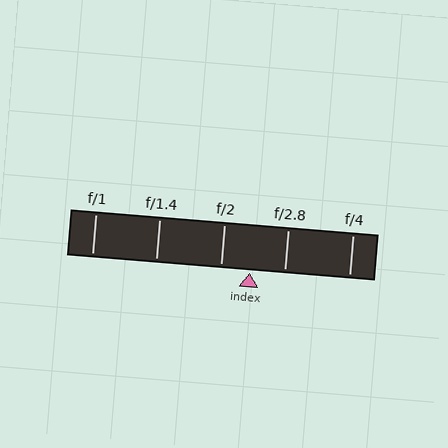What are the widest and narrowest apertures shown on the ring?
The widest aperture shown is f/1 and the narrowest is f/4.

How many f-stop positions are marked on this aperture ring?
There are 5 f-stop positions marked.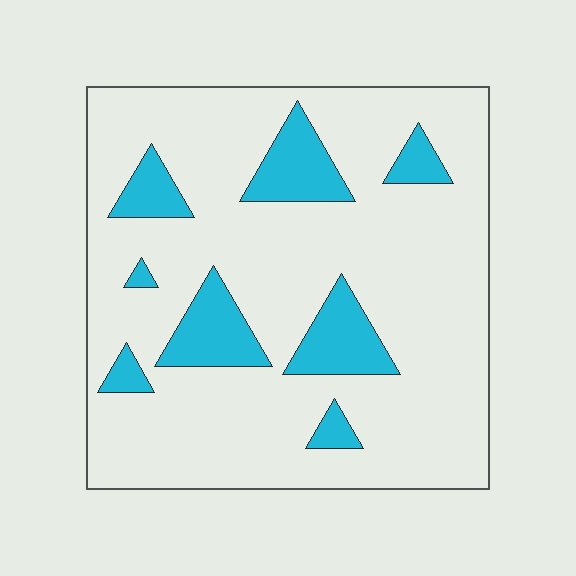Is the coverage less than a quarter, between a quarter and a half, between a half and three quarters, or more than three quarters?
Less than a quarter.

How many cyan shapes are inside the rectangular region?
8.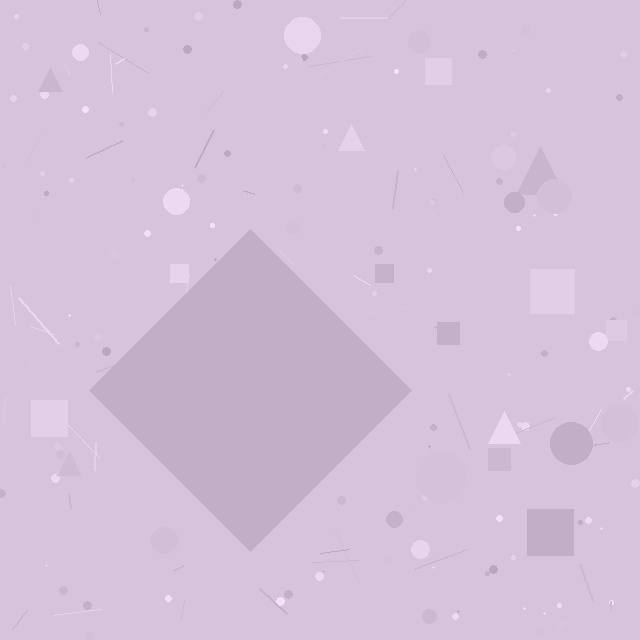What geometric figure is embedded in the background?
A diamond is embedded in the background.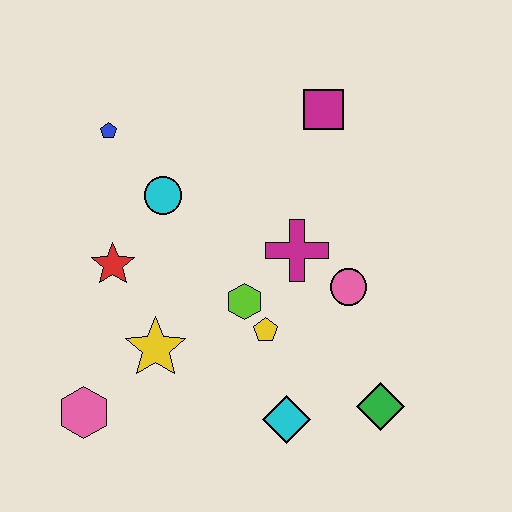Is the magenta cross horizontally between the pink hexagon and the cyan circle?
No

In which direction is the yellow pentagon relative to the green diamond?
The yellow pentagon is to the left of the green diamond.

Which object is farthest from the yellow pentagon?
The blue pentagon is farthest from the yellow pentagon.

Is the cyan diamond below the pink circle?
Yes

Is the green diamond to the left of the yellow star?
No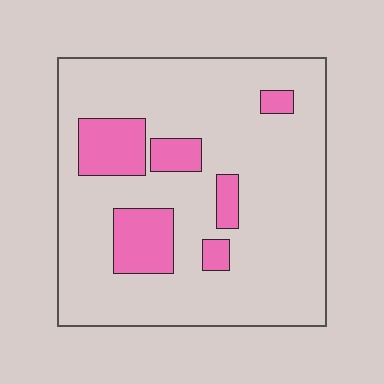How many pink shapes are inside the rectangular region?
6.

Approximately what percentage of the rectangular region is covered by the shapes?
Approximately 15%.